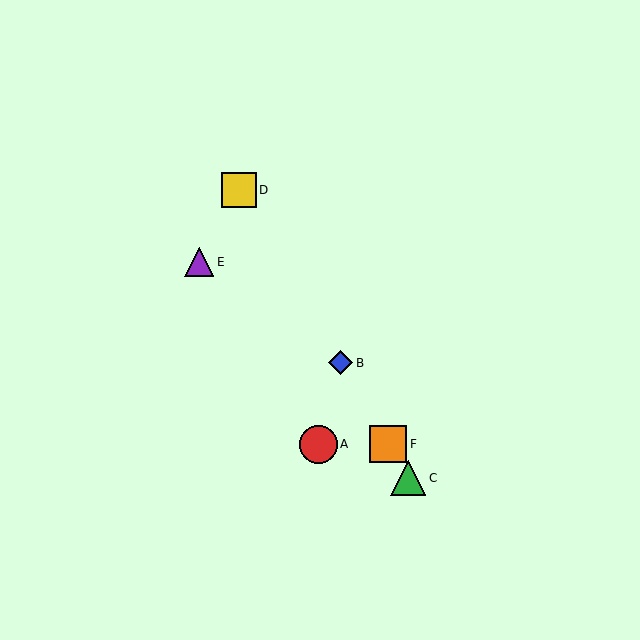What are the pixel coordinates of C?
Object C is at (408, 478).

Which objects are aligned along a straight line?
Objects B, C, D, F are aligned along a straight line.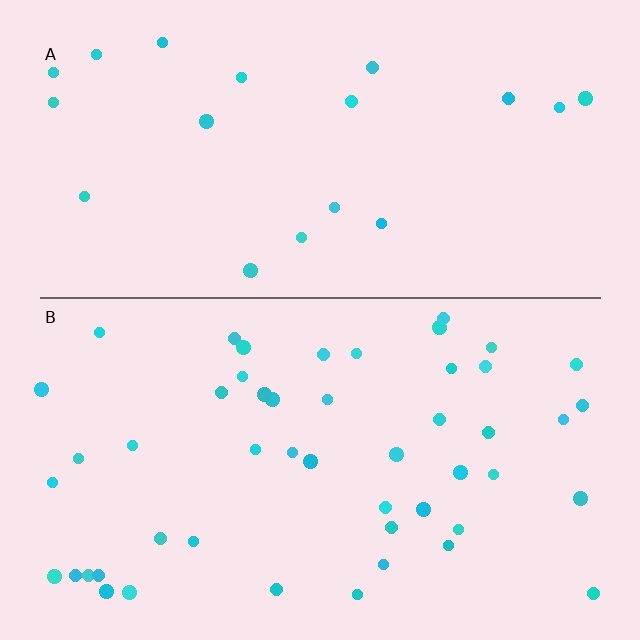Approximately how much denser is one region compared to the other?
Approximately 2.5× — region B over region A.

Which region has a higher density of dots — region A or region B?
B (the bottom).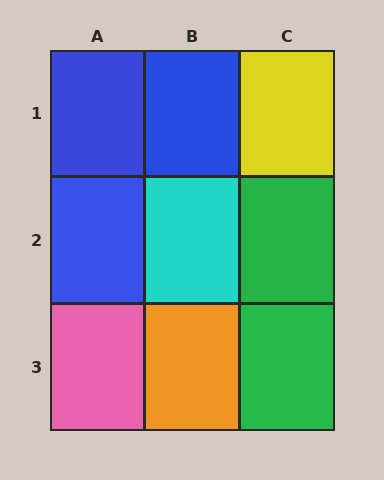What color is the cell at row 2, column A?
Blue.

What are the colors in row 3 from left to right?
Pink, orange, green.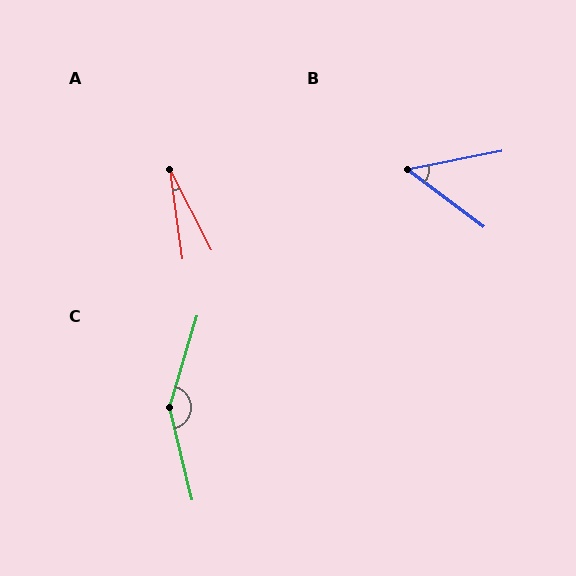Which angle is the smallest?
A, at approximately 19 degrees.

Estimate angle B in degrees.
Approximately 48 degrees.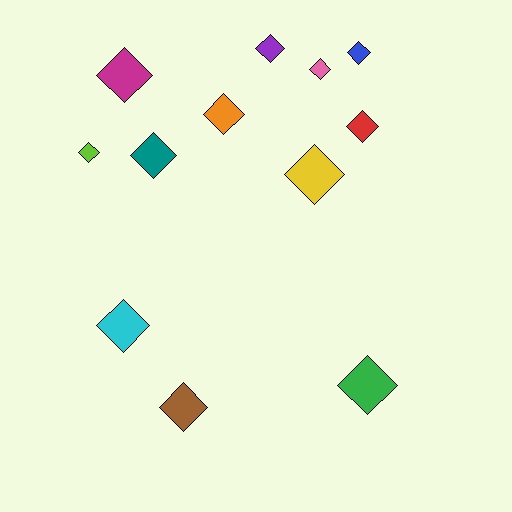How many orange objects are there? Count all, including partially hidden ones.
There is 1 orange object.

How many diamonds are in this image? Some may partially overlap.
There are 12 diamonds.